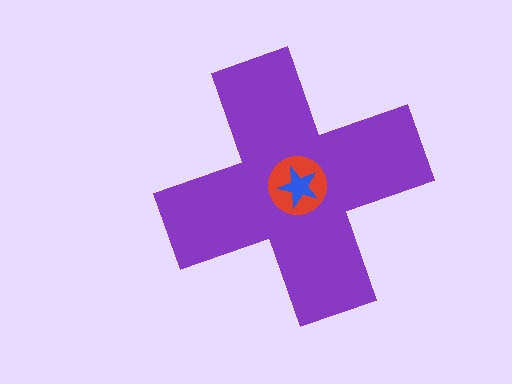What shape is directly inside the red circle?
The blue star.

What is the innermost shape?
The blue star.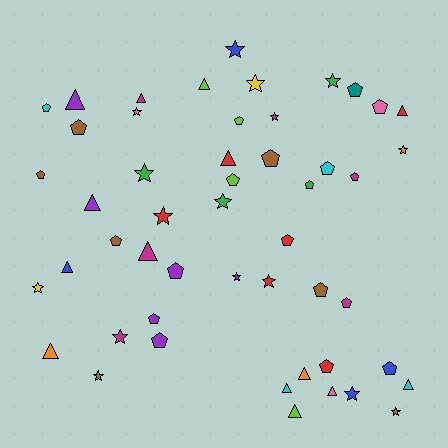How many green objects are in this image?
There are 4 green objects.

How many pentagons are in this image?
There are 20 pentagons.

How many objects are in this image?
There are 50 objects.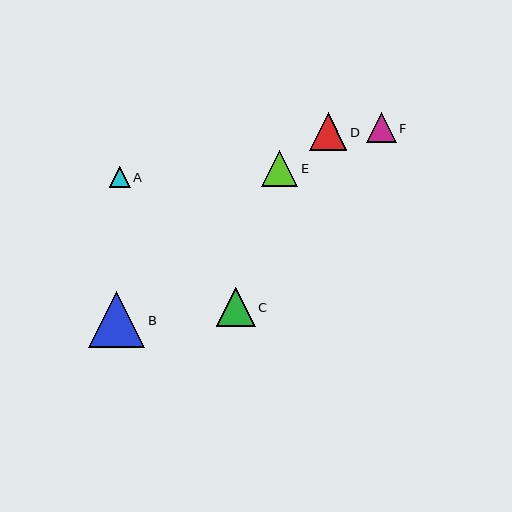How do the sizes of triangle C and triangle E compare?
Triangle C and triangle E are approximately the same size.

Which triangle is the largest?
Triangle B is the largest with a size of approximately 56 pixels.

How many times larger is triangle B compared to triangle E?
Triangle B is approximately 1.5 times the size of triangle E.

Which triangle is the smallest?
Triangle A is the smallest with a size of approximately 21 pixels.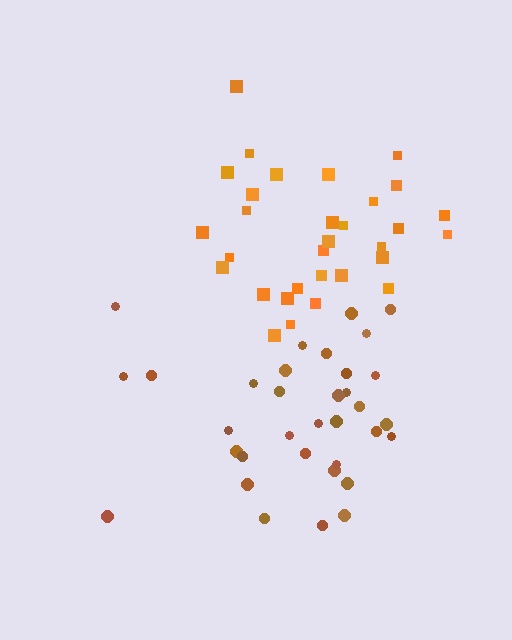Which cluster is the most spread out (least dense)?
Orange.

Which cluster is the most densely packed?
Brown.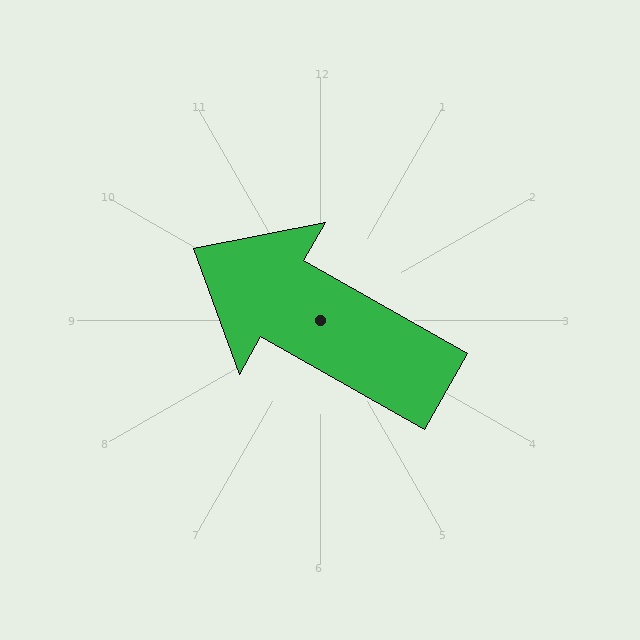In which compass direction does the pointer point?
Northwest.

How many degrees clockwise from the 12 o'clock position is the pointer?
Approximately 300 degrees.